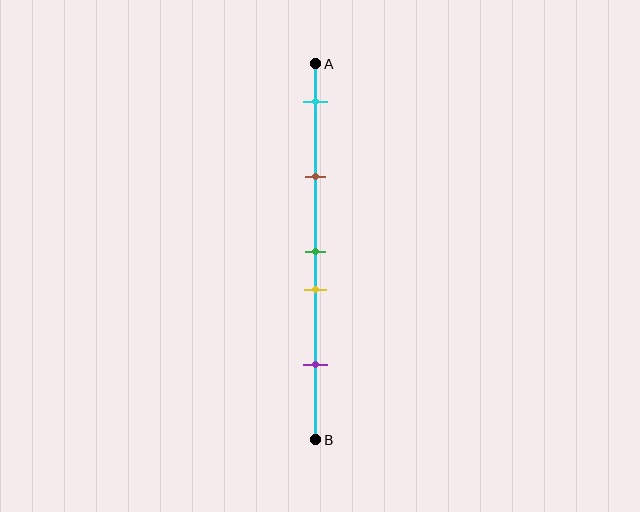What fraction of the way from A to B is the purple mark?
The purple mark is approximately 80% (0.8) of the way from A to B.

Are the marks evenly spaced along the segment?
No, the marks are not evenly spaced.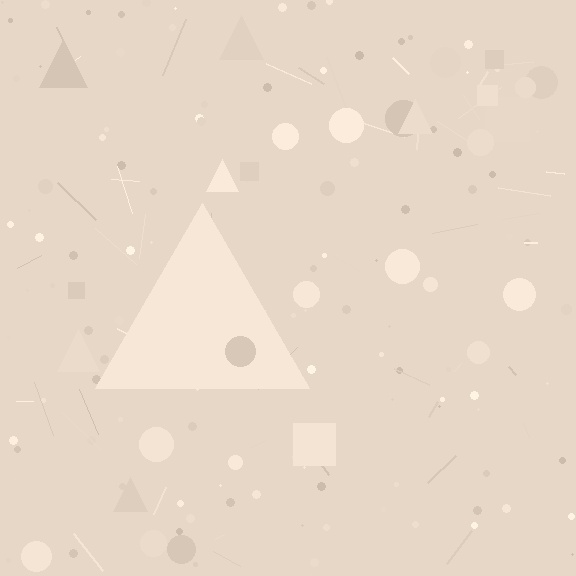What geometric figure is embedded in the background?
A triangle is embedded in the background.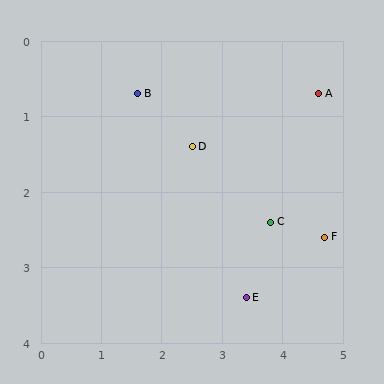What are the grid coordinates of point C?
Point C is at approximately (3.8, 2.4).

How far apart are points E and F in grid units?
Points E and F are about 1.5 grid units apart.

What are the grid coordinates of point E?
Point E is at approximately (3.4, 3.4).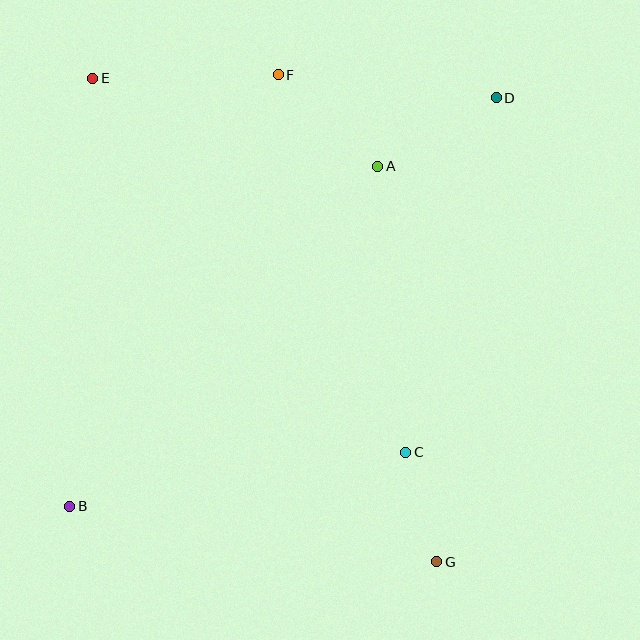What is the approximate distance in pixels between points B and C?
The distance between B and C is approximately 340 pixels.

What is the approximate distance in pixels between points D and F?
The distance between D and F is approximately 219 pixels.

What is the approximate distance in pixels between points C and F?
The distance between C and F is approximately 398 pixels.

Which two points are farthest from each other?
Points E and G are farthest from each other.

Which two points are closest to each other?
Points C and G are closest to each other.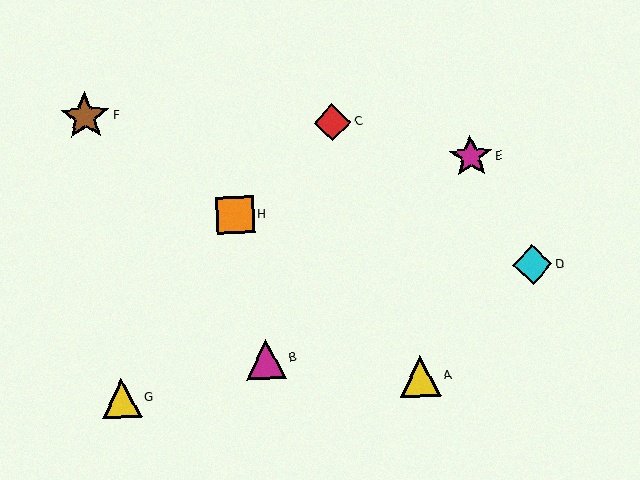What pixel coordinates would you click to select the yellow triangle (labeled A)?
Click at (420, 377) to select the yellow triangle A.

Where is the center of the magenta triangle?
The center of the magenta triangle is at (266, 359).